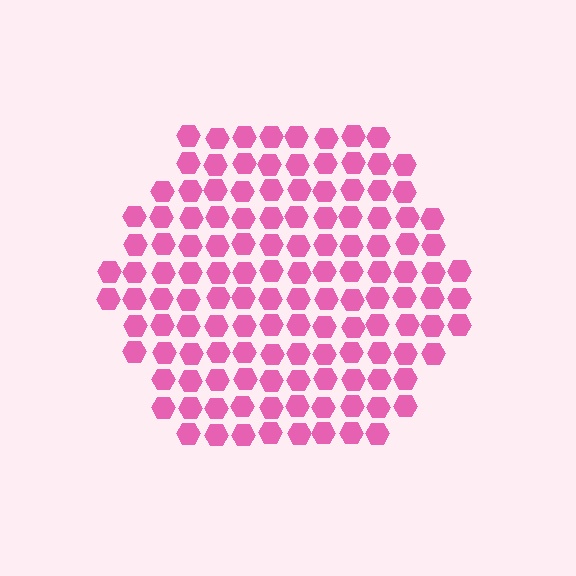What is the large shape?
The large shape is a hexagon.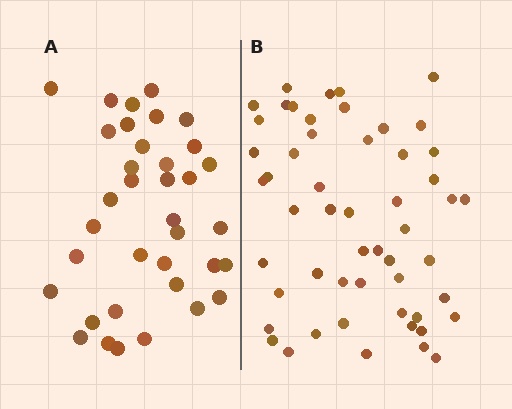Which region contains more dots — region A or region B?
Region B (the right region) has more dots.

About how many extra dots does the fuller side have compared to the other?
Region B has approximately 15 more dots than region A.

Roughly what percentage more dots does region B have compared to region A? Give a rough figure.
About 45% more.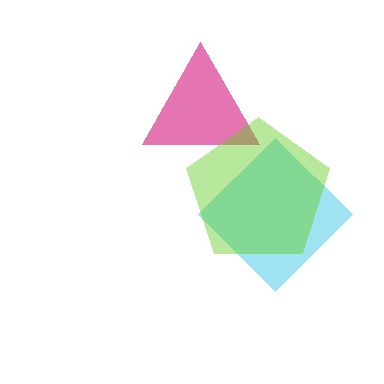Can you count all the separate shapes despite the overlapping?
Yes, there are 3 separate shapes.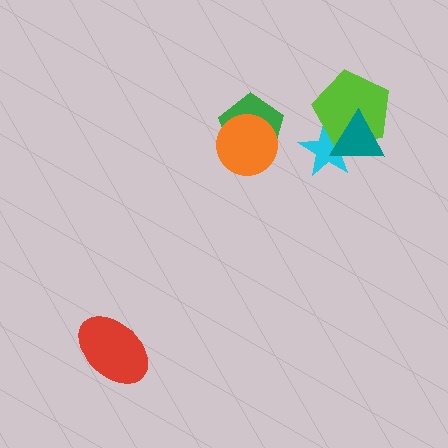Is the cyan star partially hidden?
Yes, it is partially covered by another shape.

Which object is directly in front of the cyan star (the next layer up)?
The lime pentagon is directly in front of the cyan star.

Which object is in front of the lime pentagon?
The teal triangle is in front of the lime pentagon.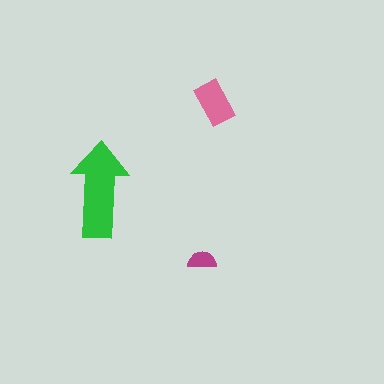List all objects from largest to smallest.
The green arrow, the pink rectangle, the magenta semicircle.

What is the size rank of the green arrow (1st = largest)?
1st.